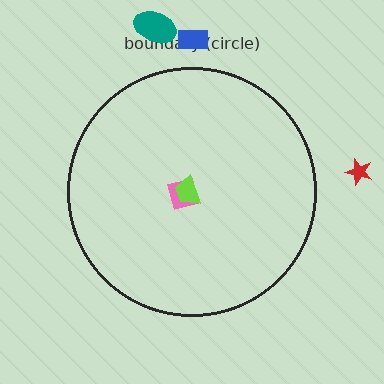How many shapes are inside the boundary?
2 inside, 3 outside.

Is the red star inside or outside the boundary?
Outside.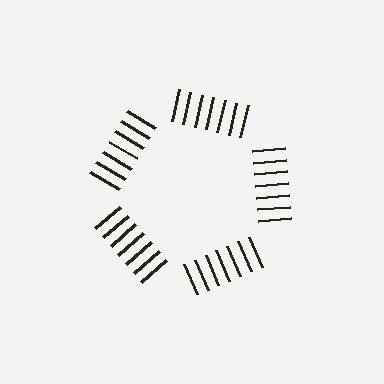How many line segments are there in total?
35 — 7 along each of the 5 edges.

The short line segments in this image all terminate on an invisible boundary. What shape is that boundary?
An illusory pentagon — the line segments terminate on its edges but no continuous stroke is drawn.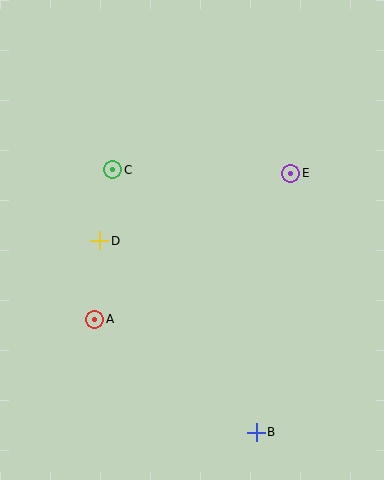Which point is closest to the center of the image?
Point D at (100, 241) is closest to the center.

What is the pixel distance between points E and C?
The distance between E and C is 178 pixels.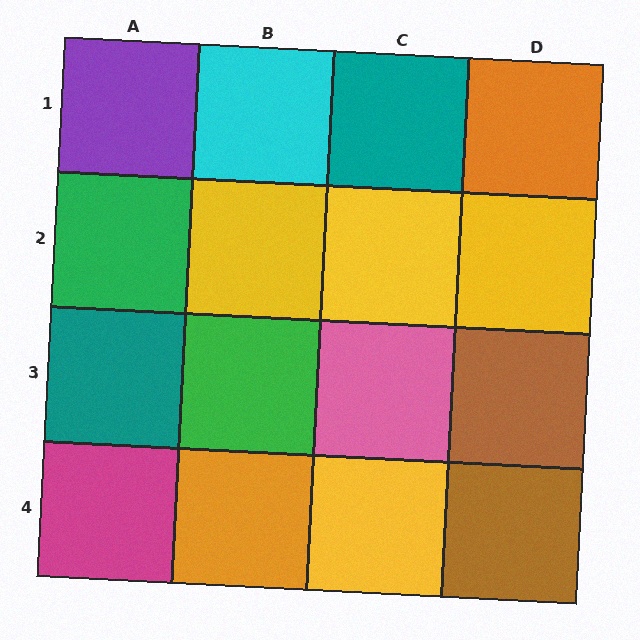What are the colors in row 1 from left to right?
Purple, cyan, teal, orange.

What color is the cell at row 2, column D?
Yellow.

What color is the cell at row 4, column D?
Brown.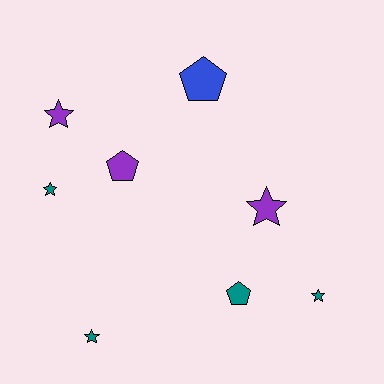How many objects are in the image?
There are 8 objects.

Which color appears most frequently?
Teal, with 4 objects.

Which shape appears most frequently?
Star, with 5 objects.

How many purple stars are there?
There are 2 purple stars.